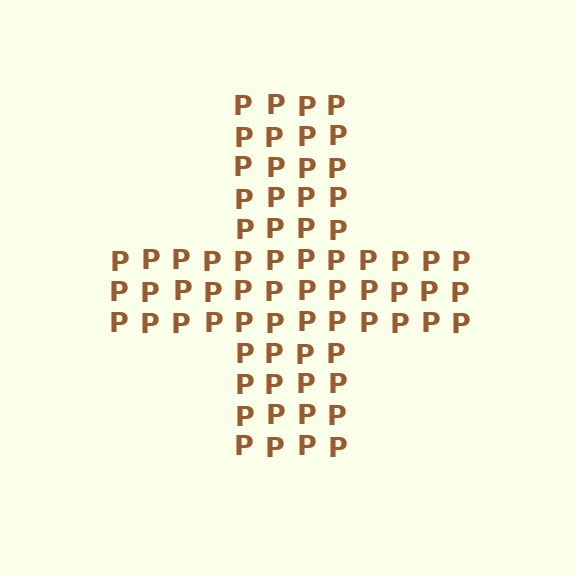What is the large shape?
The large shape is a cross.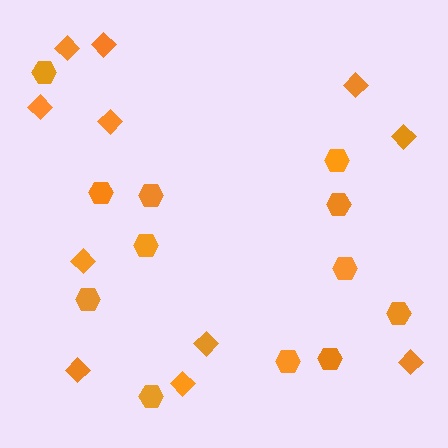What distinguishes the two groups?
There are 2 groups: one group of hexagons (12) and one group of diamonds (11).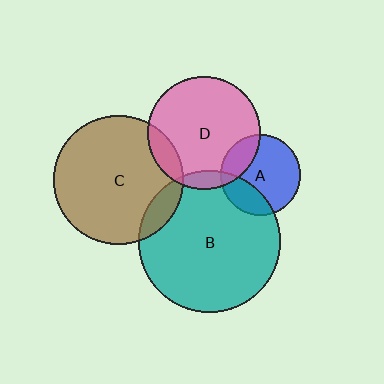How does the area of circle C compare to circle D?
Approximately 1.3 times.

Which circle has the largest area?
Circle B (teal).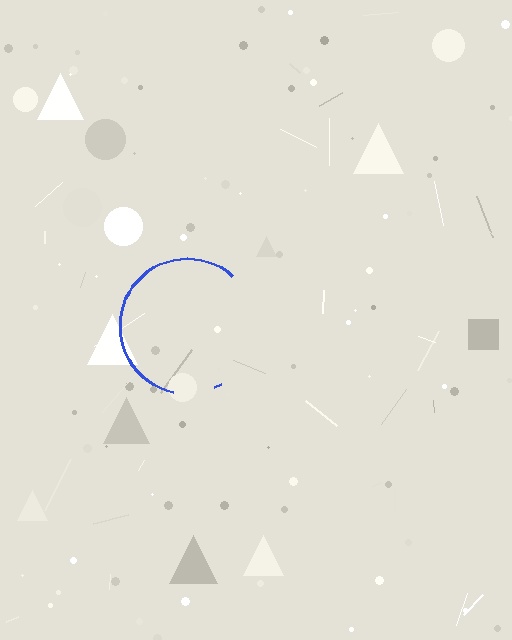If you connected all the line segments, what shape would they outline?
They would outline a circle.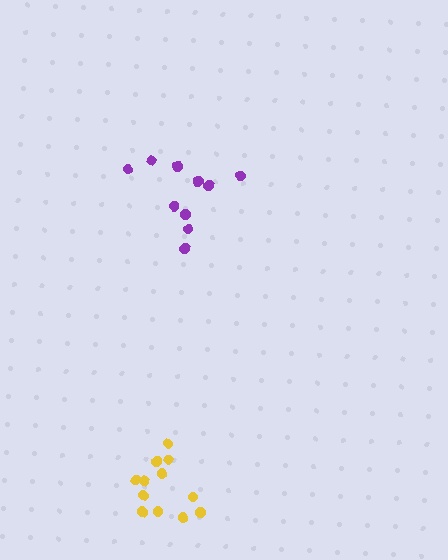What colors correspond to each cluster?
The clusters are colored: purple, yellow.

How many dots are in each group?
Group 1: 10 dots, Group 2: 12 dots (22 total).